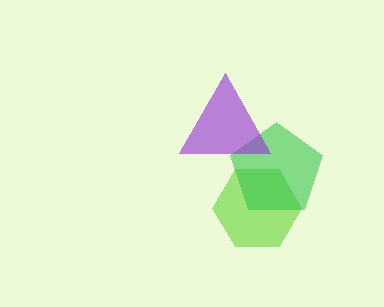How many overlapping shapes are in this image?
There are 3 overlapping shapes in the image.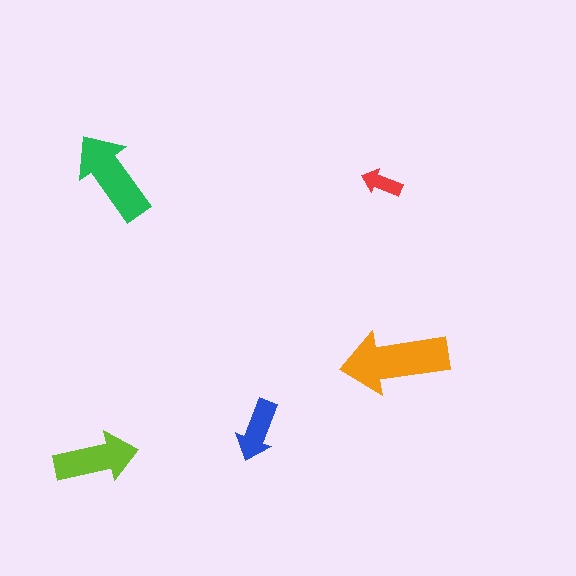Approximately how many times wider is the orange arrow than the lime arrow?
About 1.5 times wider.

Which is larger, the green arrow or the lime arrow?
The green one.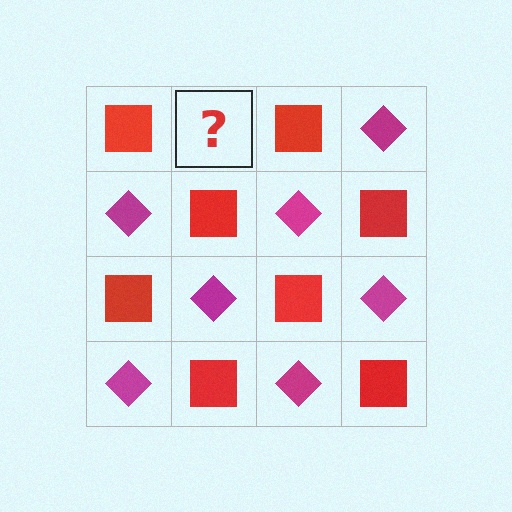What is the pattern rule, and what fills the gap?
The rule is that it alternates red square and magenta diamond in a checkerboard pattern. The gap should be filled with a magenta diamond.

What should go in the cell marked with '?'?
The missing cell should contain a magenta diamond.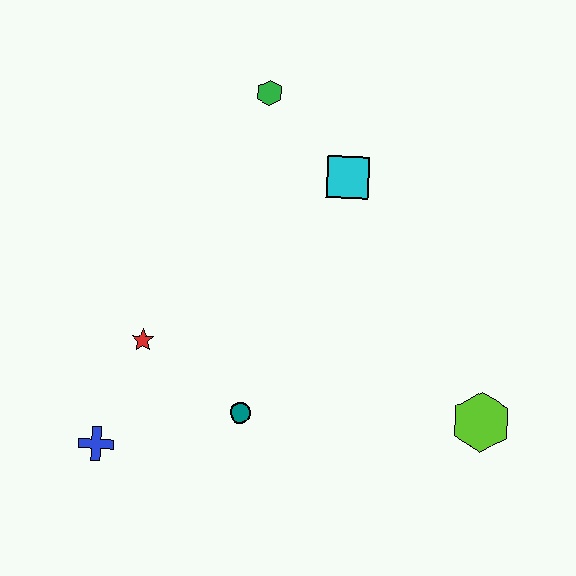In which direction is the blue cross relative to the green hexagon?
The blue cross is below the green hexagon.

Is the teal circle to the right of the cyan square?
No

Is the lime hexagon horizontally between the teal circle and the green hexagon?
No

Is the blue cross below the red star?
Yes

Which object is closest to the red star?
The blue cross is closest to the red star.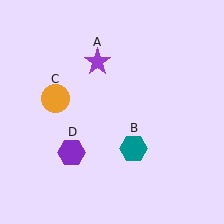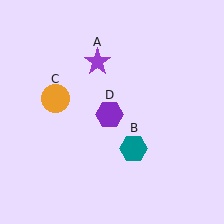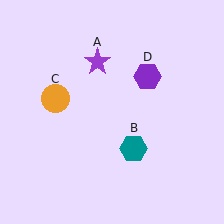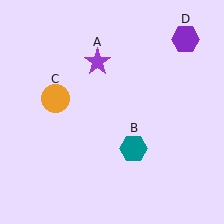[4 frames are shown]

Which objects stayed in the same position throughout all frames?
Purple star (object A) and teal hexagon (object B) and orange circle (object C) remained stationary.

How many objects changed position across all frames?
1 object changed position: purple hexagon (object D).